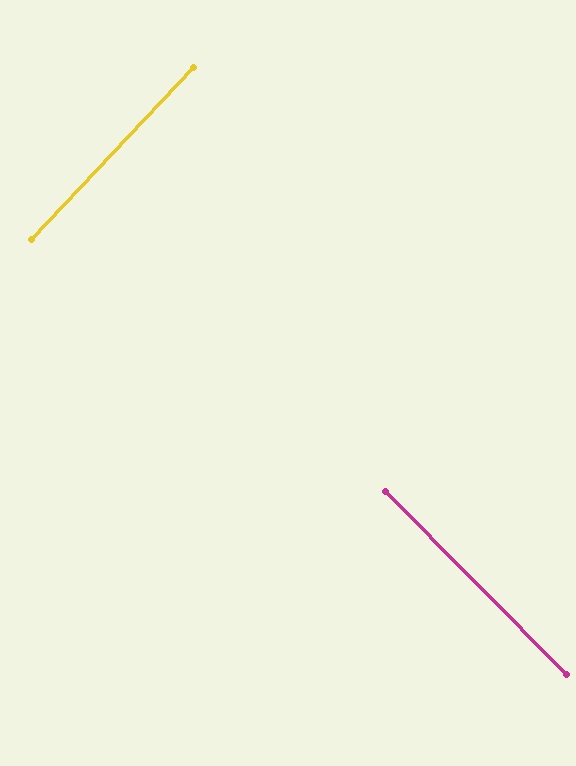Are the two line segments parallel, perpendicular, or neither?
Perpendicular — they meet at approximately 88°.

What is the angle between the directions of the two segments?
Approximately 88 degrees.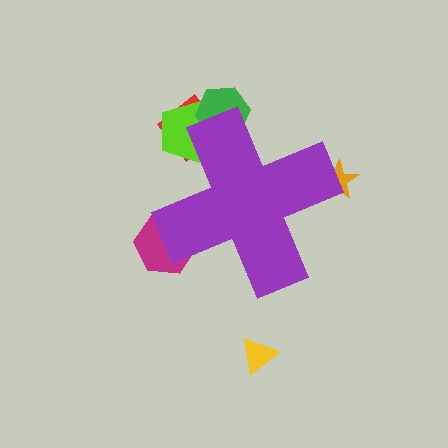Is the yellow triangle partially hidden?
No, the yellow triangle is fully visible.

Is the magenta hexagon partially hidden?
Yes, the magenta hexagon is partially hidden behind the purple cross.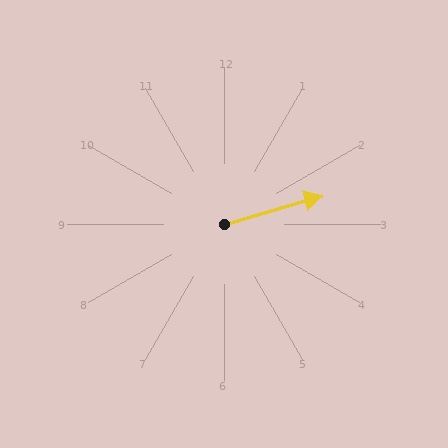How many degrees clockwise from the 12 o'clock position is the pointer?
Approximately 74 degrees.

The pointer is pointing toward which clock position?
Roughly 2 o'clock.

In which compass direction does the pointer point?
East.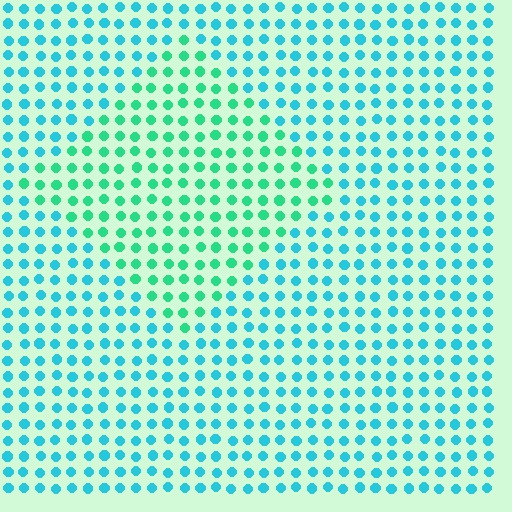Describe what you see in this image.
The image is filled with small cyan elements in a uniform arrangement. A diamond-shaped region is visible where the elements are tinted to a slightly different hue, forming a subtle color boundary.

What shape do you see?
I see a diamond.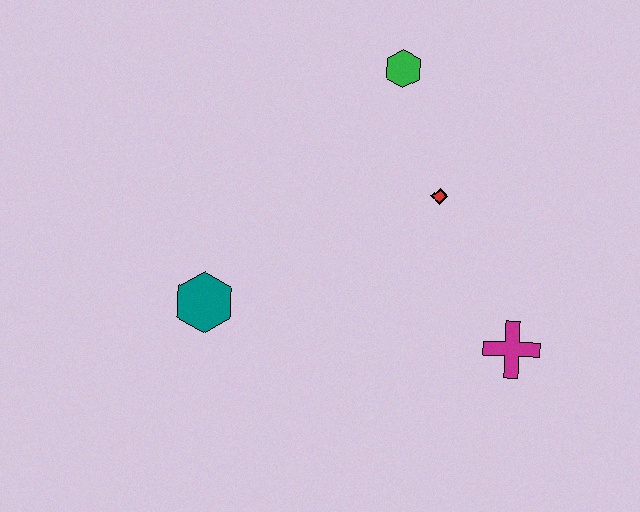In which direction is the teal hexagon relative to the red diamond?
The teal hexagon is to the left of the red diamond.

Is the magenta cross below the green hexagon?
Yes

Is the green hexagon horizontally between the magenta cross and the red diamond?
No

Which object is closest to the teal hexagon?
The red diamond is closest to the teal hexagon.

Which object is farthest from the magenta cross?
The teal hexagon is farthest from the magenta cross.